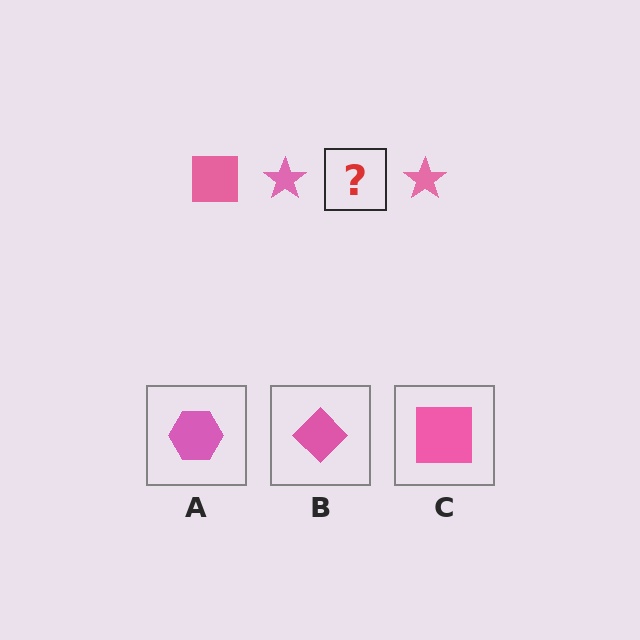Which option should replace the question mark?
Option C.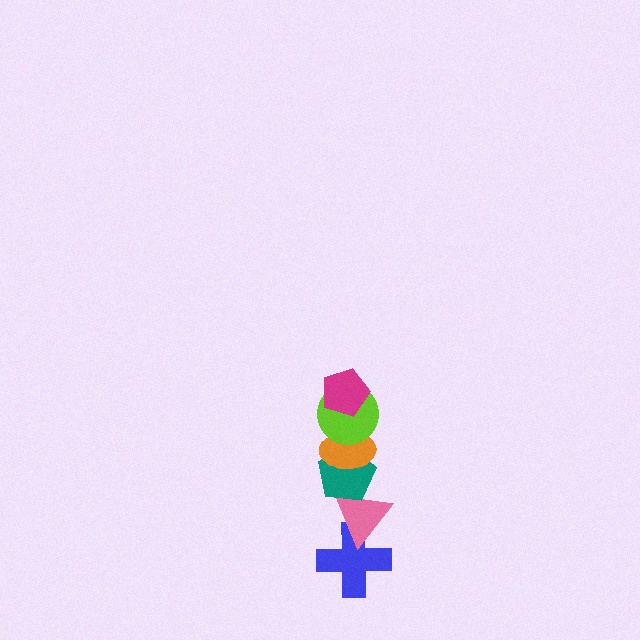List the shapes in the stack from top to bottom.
From top to bottom: the magenta pentagon, the lime circle, the orange ellipse, the teal pentagon, the pink triangle, the blue cross.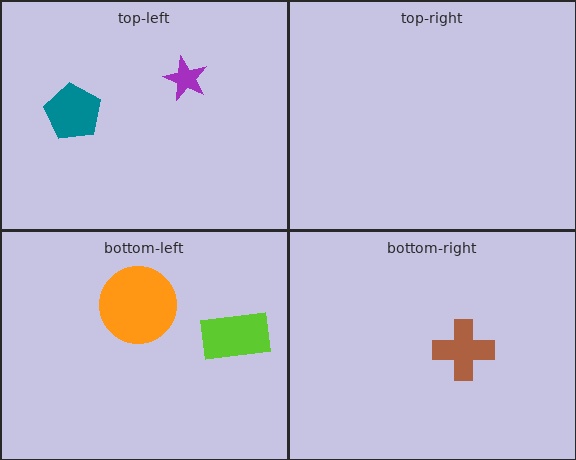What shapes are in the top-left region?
The purple star, the teal pentagon.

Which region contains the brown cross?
The bottom-right region.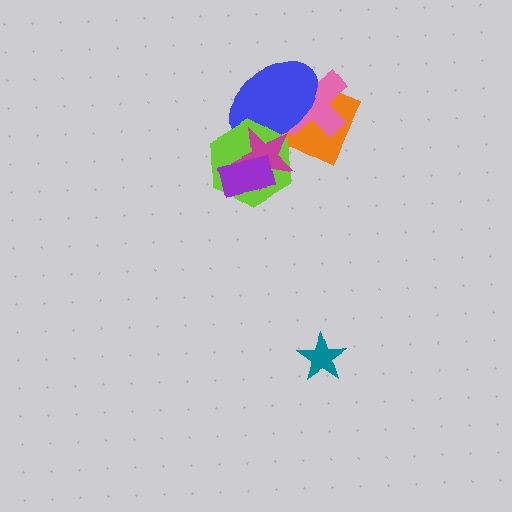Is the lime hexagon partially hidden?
Yes, it is partially covered by another shape.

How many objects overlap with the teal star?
0 objects overlap with the teal star.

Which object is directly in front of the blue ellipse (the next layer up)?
The lime hexagon is directly in front of the blue ellipse.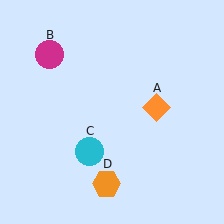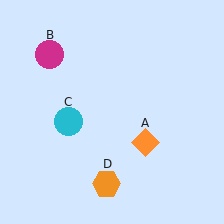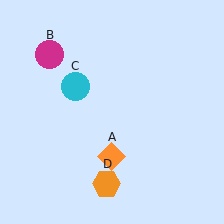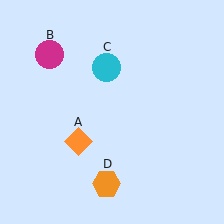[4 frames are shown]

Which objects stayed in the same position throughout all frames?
Magenta circle (object B) and orange hexagon (object D) remained stationary.